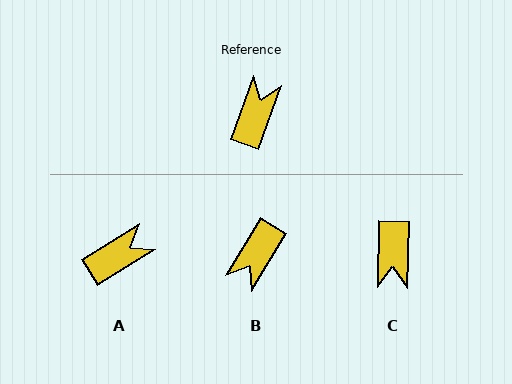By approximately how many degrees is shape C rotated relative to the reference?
Approximately 161 degrees clockwise.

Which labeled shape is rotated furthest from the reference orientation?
B, about 169 degrees away.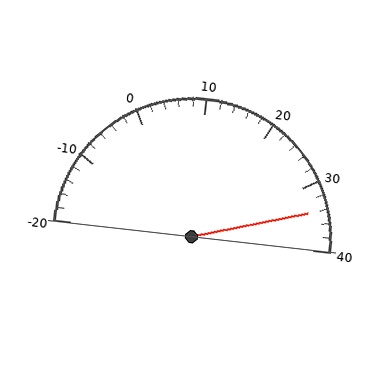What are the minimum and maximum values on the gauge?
The gauge ranges from -20 to 40.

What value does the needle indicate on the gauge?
The needle indicates approximately 34.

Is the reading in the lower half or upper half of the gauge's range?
The reading is in the upper half of the range (-20 to 40).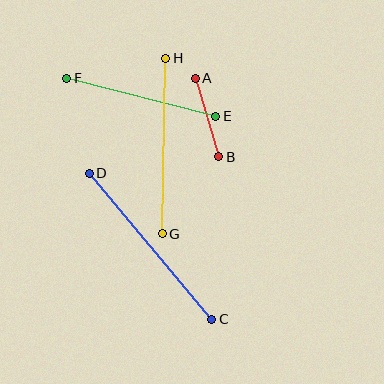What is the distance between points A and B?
The distance is approximately 82 pixels.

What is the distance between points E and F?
The distance is approximately 154 pixels.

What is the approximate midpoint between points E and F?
The midpoint is at approximately (141, 97) pixels.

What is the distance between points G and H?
The distance is approximately 175 pixels.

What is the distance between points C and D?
The distance is approximately 191 pixels.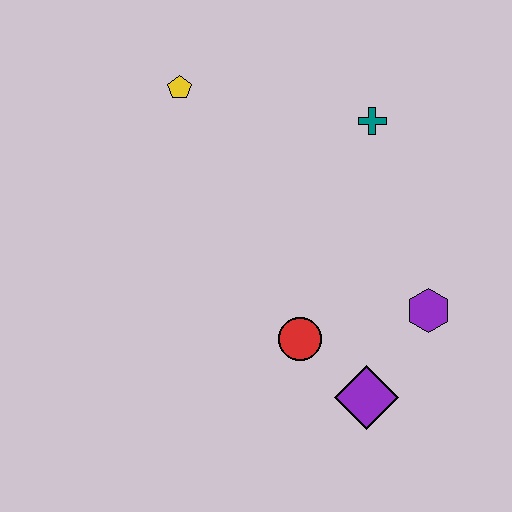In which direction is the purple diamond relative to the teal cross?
The purple diamond is below the teal cross.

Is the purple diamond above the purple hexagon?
No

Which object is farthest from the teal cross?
The purple diamond is farthest from the teal cross.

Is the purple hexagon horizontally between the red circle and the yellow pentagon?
No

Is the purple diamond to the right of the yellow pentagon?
Yes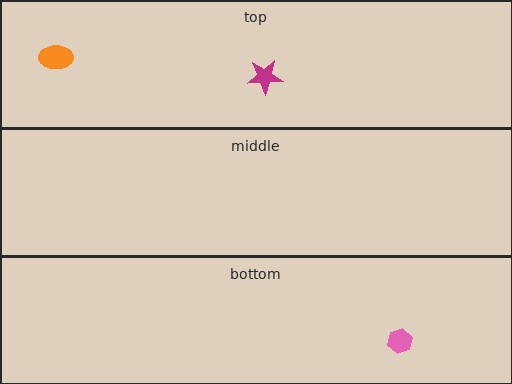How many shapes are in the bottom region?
1.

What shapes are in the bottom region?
The pink hexagon.